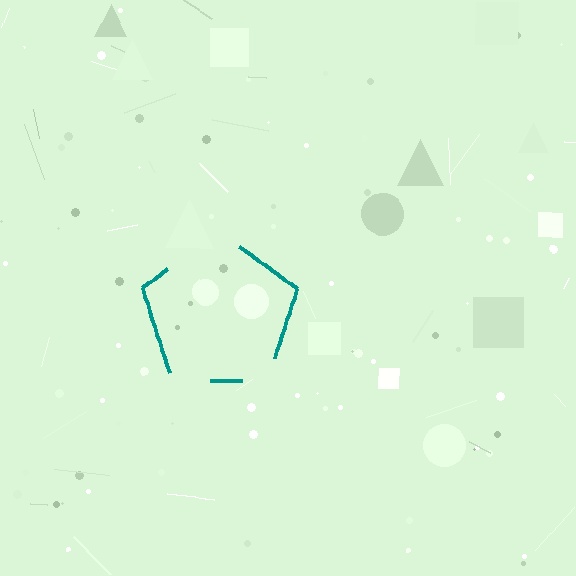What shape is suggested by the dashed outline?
The dashed outline suggests a pentagon.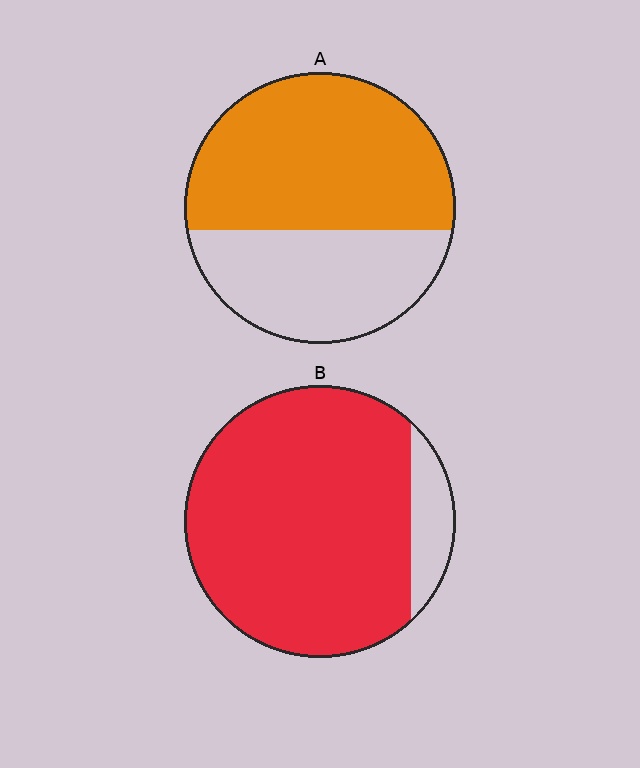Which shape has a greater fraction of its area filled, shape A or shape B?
Shape B.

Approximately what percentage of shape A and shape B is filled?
A is approximately 60% and B is approximately 90%.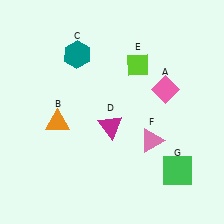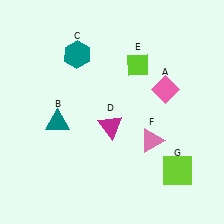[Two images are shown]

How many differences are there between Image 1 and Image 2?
There are 2 differences between the two images.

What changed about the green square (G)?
In Image 1, G is green. In Image 2, it changed to lime.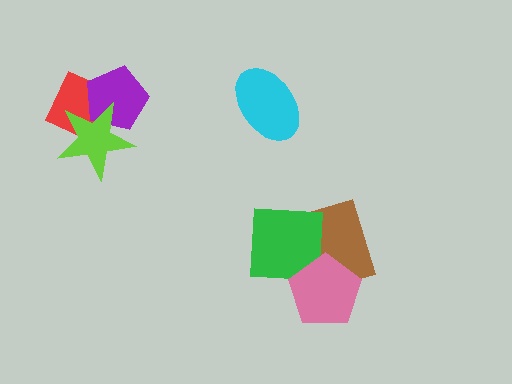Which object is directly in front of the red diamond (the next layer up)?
The purple pentagon is directly in front of the red diamond.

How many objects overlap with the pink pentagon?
2 objects overlap with the pink pentagon.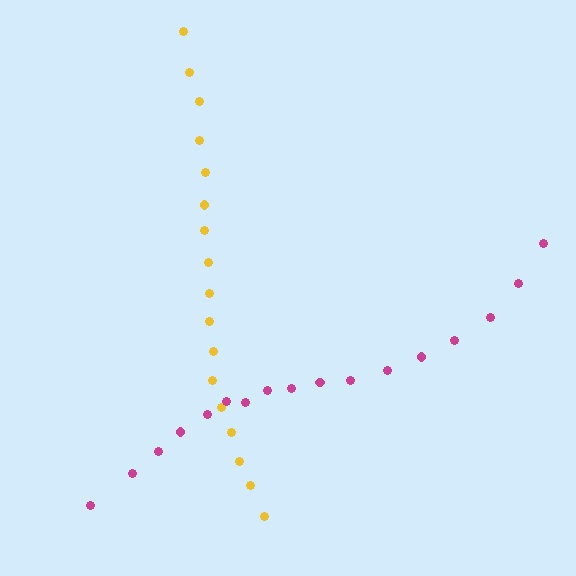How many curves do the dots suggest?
There are 2 distinct paths.